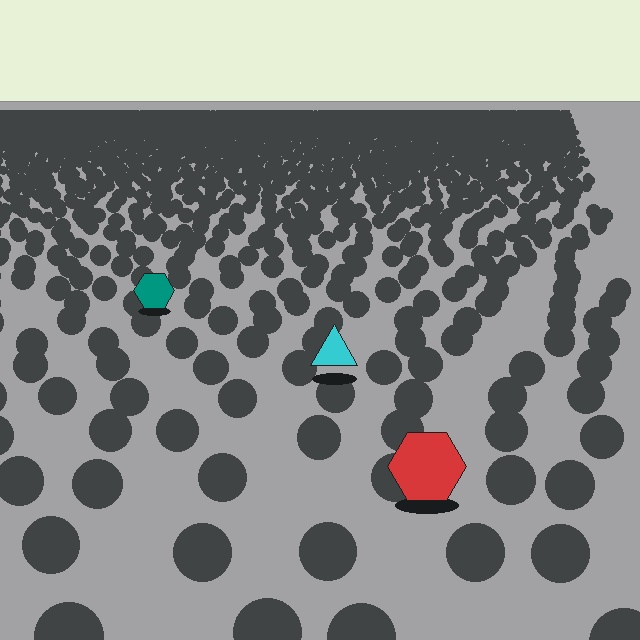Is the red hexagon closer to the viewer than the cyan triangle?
Yes. The red hexagon is closer — you can tell from the texture gradient: the ground texture is coarser near it.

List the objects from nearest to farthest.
From nearest to farthest: the red hexagon, the cyan triangle, the teal hexagon.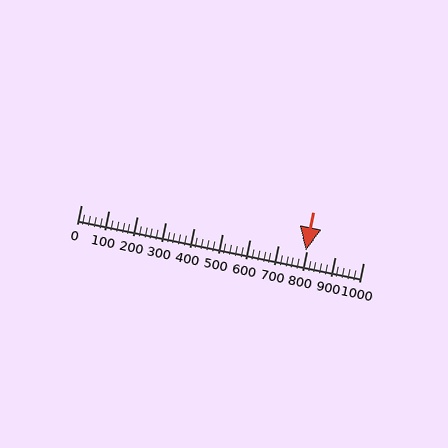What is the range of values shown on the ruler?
The ruler shows values from 0 to 1000.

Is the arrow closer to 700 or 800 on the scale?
The arrow is closer to 800.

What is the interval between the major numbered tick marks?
The major tick marks are spaced 100 units apart.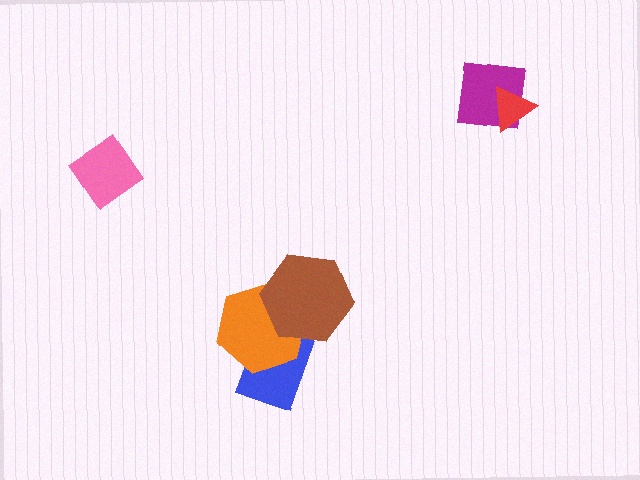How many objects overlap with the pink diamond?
0 objects overlap with the pink diamond.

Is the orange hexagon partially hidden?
Yes, it is partially covered by another shape.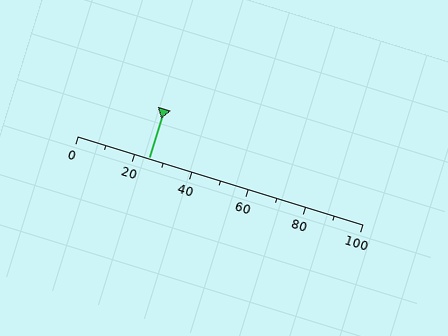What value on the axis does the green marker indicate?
The marker indicates approximately 25.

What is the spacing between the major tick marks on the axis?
The major ticks are spaced 20 apart.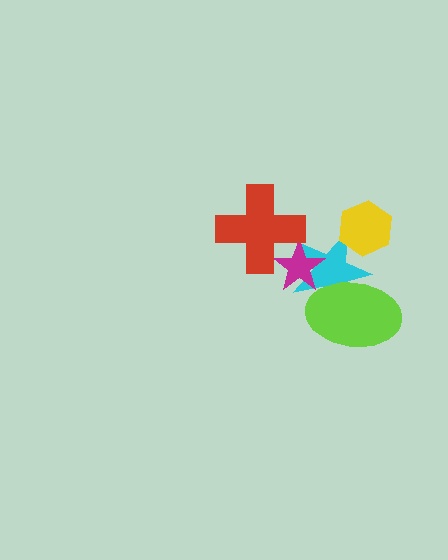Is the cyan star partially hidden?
Yes, it is partially covered by another shape.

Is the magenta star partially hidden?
Yes, it is partially covered by another shape.